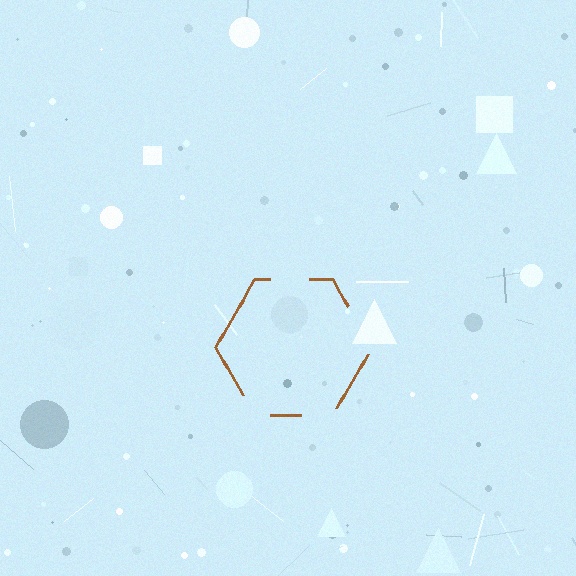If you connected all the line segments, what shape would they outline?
They would outline a hexagon.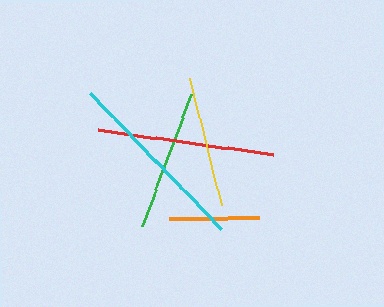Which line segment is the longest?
The cyan line is the longest at approximately 189 pixels.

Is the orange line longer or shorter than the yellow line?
The yellow line is longer than the orange line.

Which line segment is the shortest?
The orange line is the shortest at approximately 90 pixels.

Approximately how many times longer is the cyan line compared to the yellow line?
The cyan line is approximately 1.4 times the length of the yellow line.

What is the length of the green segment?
The green segment is approximately 140 pixels long.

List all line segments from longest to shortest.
From longest to shortest: cyan, red, green, yellow, orange.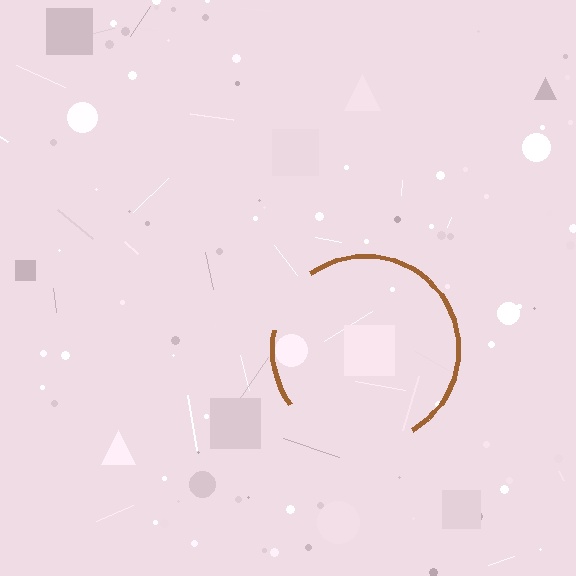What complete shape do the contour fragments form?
The contour fragments form a circle.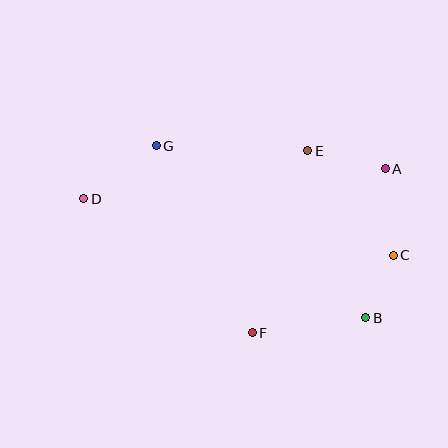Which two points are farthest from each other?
Points C and D are farthest from each other.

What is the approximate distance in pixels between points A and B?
The distance between A and B is approximately 150 pixels.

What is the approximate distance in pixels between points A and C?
The distance between A and C is approximately 87 pixels.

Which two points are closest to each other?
Points B and C are closest to each other.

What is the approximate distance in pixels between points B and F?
The distance between B and F is approximately 115 pixels.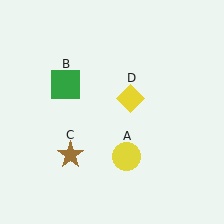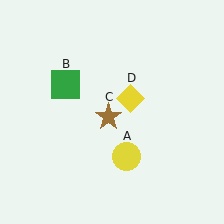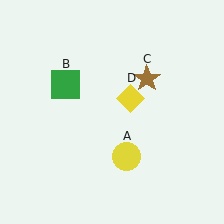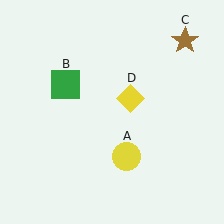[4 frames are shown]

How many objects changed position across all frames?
1 object changed position: brown star (object C).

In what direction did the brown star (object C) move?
The brown star (object C) moved up and to the right.